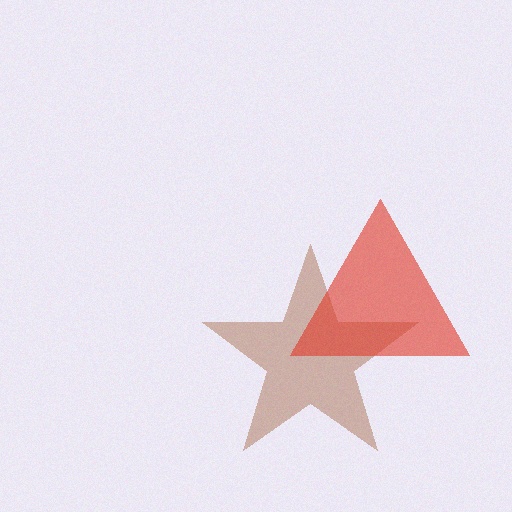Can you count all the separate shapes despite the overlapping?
Yes, there are 2 separate shapes.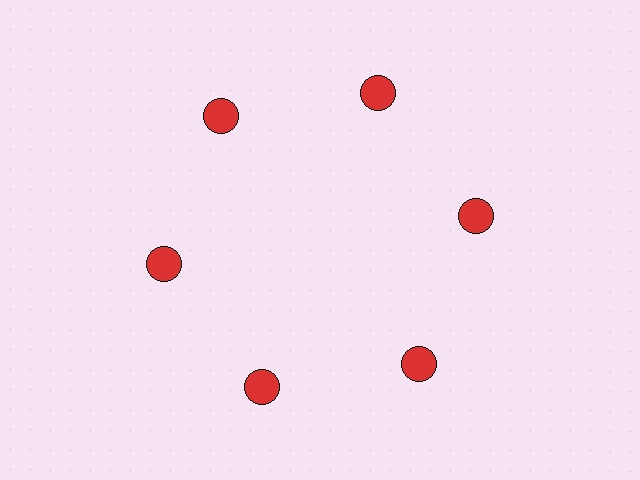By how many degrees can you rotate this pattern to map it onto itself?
The pattern maps onto itself every 60 degrees of rotation.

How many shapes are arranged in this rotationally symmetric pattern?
There are 6 shapes, arranged in 6 groups of 1.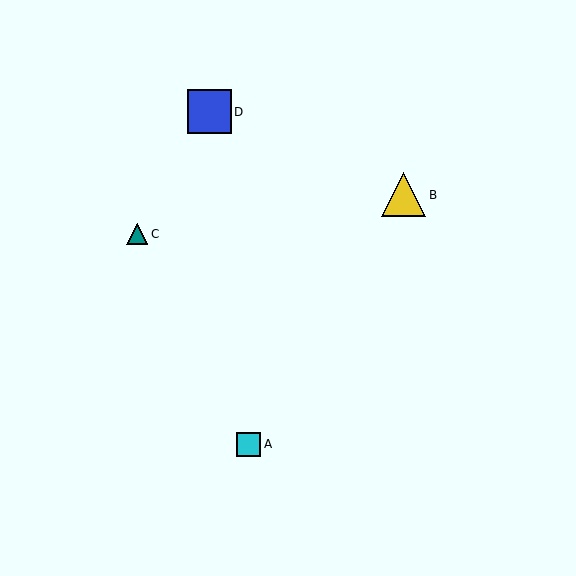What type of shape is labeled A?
Shape A is a cyan square.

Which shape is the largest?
The blue square (labeled D) is the largest.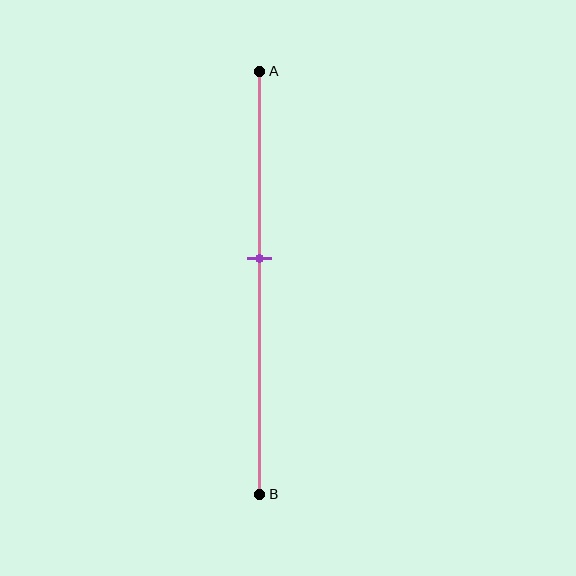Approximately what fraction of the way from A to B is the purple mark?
The purple mark is approximately 45% of the way from A to B.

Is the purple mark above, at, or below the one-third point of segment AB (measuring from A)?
The purple mark is below the one-third point of segment AB.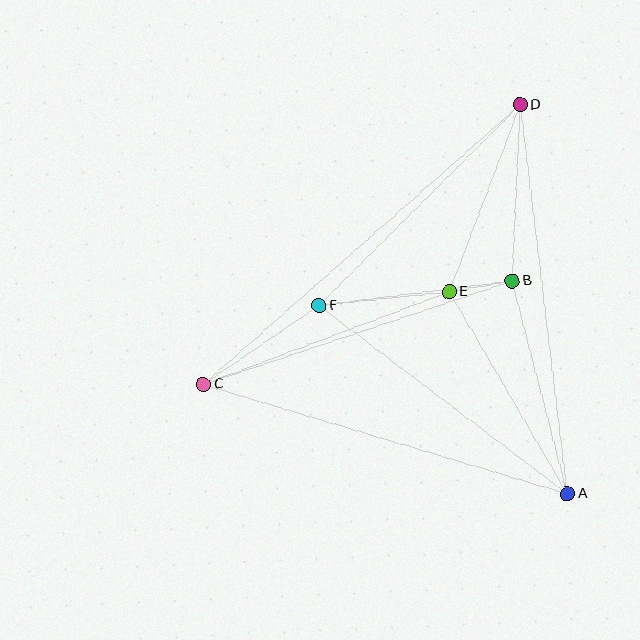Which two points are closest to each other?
Points B and E are closest to each other.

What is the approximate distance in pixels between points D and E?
The distance between D and E is approximately 200 pixels.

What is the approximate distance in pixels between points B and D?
The distance between B and D is approximately 176 pixels.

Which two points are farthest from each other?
Points C and D are farthest from each other.